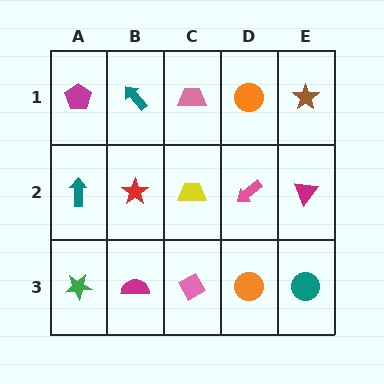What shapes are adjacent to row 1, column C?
A yellow trapezoid (row 2, column C), a teal arrow (row 1, column B), an orange circle (row 1, column D).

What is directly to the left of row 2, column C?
A red star.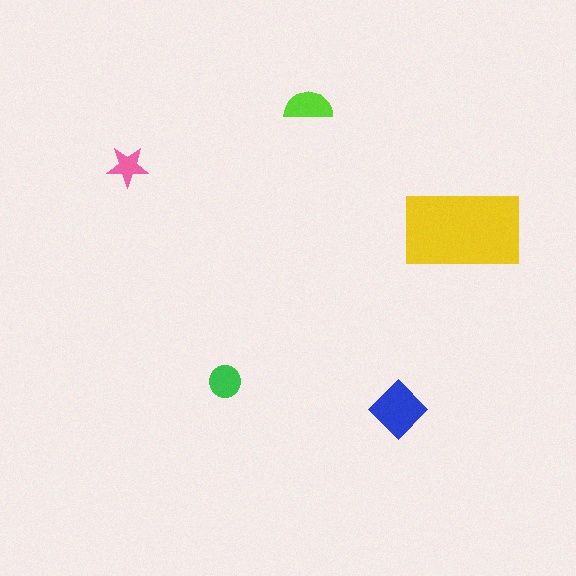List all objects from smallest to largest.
The pink star, the green circle, the lime semicircle, the blue diamond, the yellow rectangle.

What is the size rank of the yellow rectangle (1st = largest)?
1st.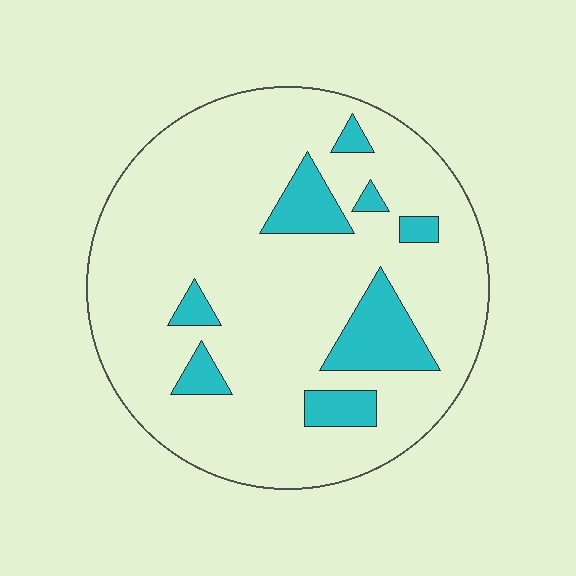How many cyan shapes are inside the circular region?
8.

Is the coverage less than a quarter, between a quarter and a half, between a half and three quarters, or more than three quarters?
Less than a quarter.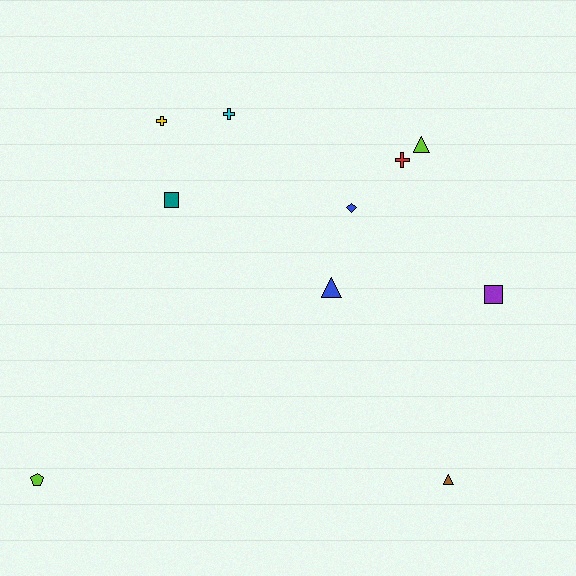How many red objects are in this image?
There is 1 red object.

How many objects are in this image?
There are 10 objects.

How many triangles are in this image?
There are 3 triangles.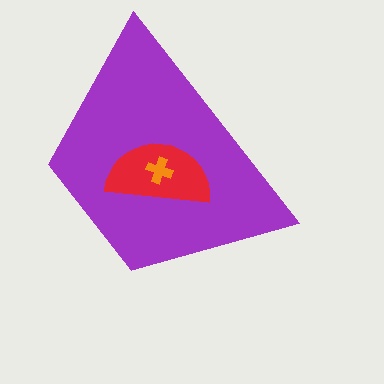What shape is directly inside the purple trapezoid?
The red semicircle.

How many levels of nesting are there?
3.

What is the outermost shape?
The purple trapezoid.